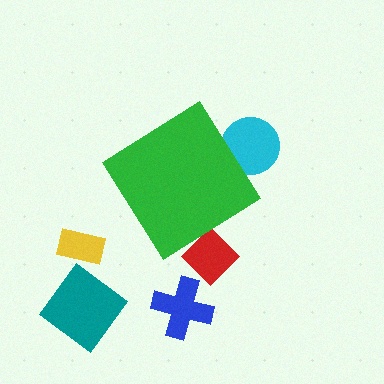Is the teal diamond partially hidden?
No, the teal diamond is fully visible.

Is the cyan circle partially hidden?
Yes, the cyan circle is partially hidden behind the green diamond.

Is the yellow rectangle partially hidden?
No, the yellow rectangle is fully visible.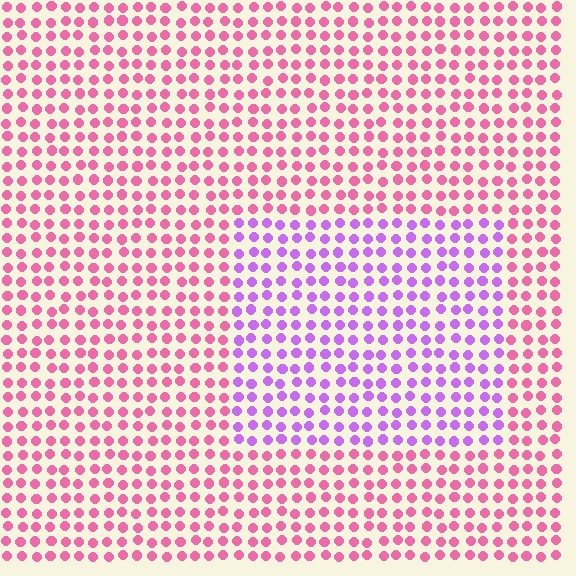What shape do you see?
I see a rectangle.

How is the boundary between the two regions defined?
The boundary is defined purely by a slight shift in hue (about 49 degrees). Spacing, size, and orientation are identical on both sides.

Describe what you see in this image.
The image is filled with small pink elements in a uniform arrangement. A rectangle-shaped region is visible where the elements are tinted to a slightly different hue, forming a subtle color boundary.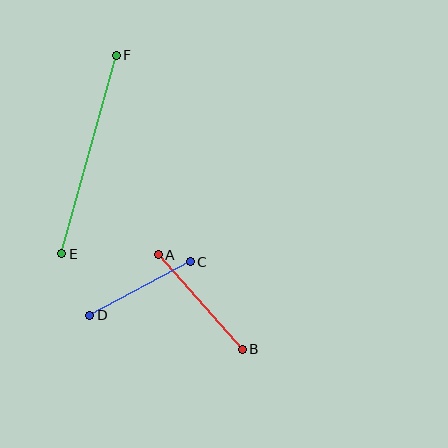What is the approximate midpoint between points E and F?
The midpoint is at approximately (89, 155) pixels.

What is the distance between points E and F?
The distance is approximately 206 pixels.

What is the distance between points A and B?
The distance is approximately 126 pixels.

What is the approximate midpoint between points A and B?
The midpoint is at approximately (200, 302) pixels.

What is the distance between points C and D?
The distance is approximately 114 pixels.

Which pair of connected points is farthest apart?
Points E and F are farthest apart.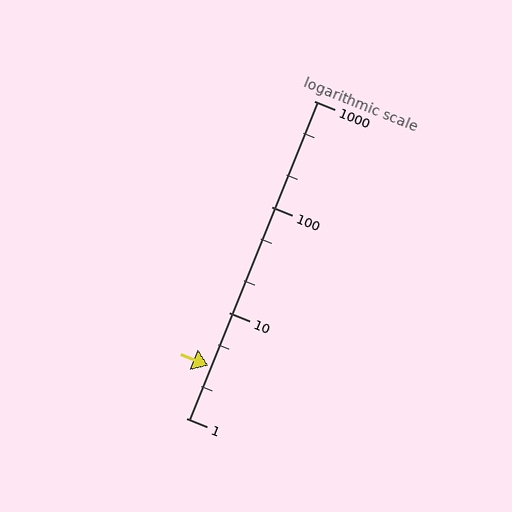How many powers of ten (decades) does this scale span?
The scale spans 3 decades, from 1 to 1000.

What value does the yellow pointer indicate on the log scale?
The pointer indicates approximately 3.1.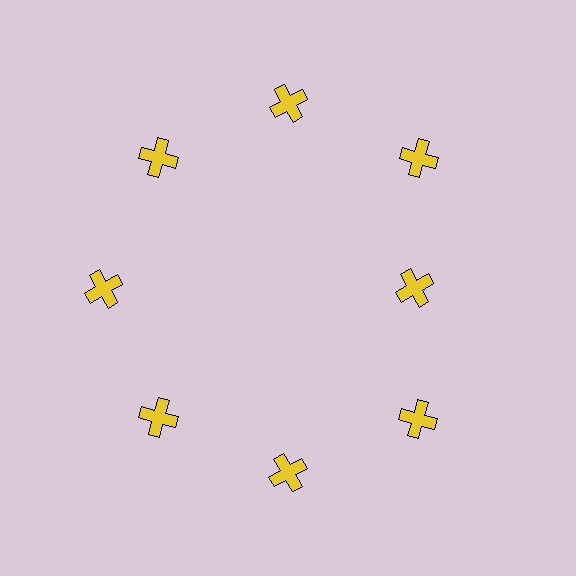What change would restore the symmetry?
The symmetry would be restored by moving it outward, back onto the ring so that all 8 crosses sit at equal angles and equal distance from the center.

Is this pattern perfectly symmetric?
No. The 8 yellow crosses are arranged in a ring, but one element near the 3 o'clock position is pulled inward toward the center, breaking the 8-fold rotational symmetry.